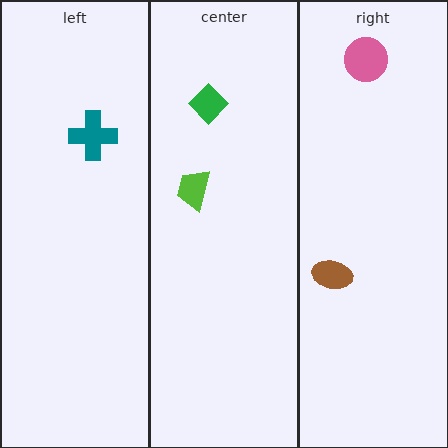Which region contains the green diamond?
The center region.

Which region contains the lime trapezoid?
The center region.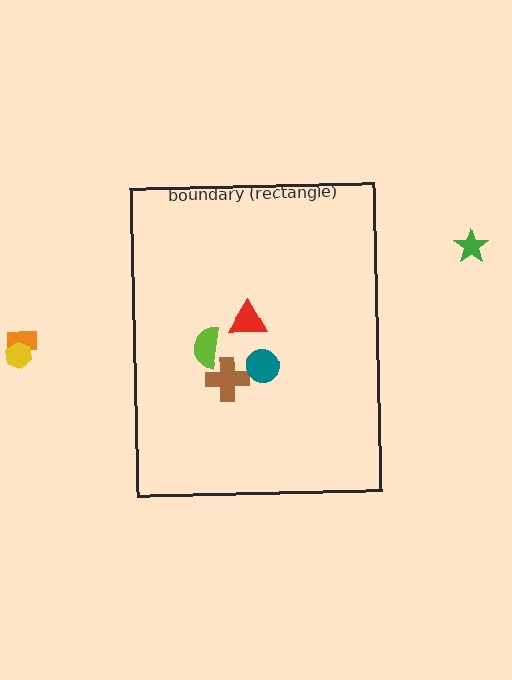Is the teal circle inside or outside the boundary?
Inside.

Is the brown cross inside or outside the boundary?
Inside.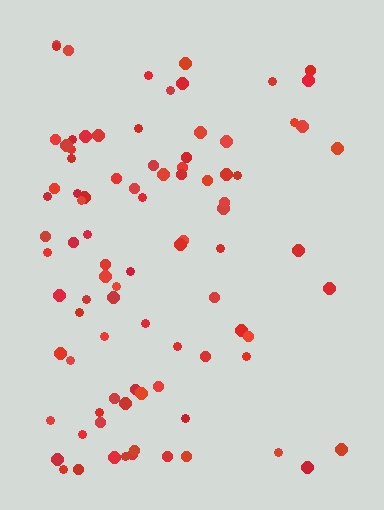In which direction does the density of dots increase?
From right to left, with the left side densest.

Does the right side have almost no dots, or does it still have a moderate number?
Still a moderate number, just noticeably fewer than the left.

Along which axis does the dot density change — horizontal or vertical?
Horizontal.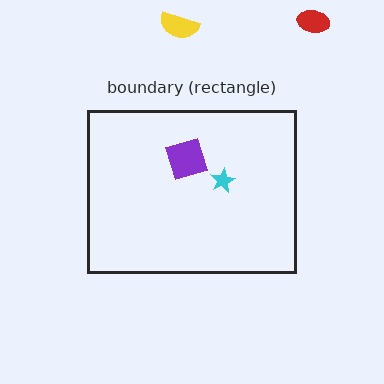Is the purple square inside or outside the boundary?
Inside.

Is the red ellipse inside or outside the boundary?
Outside.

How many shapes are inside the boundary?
2 inside, 2 outside.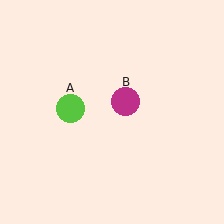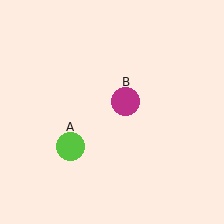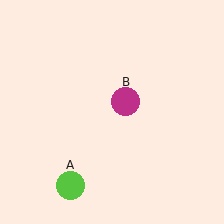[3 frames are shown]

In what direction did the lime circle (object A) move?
The lime circle (object A) moved down.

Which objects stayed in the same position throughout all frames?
Magenta circle (object B) remained stationary.